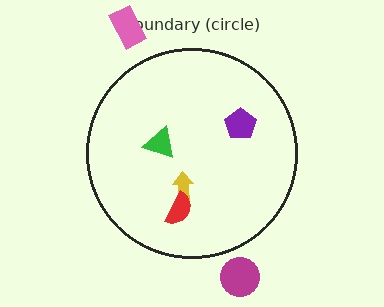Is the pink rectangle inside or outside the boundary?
Outside.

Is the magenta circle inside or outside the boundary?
Outside.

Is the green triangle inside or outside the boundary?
Inside.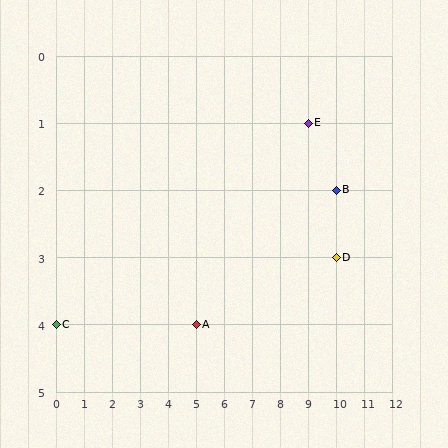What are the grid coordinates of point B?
Point B is at grid coordinates (10, 2).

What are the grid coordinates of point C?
Point C is at grid coordinates (0, 4).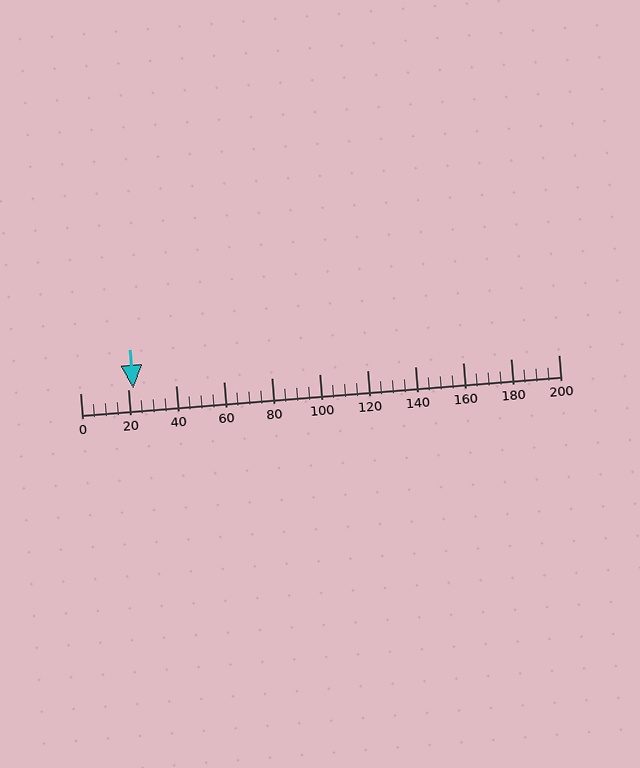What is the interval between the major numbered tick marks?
The major tick marks are spaced 20 units apart.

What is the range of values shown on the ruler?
The ruler shows values from 0 to 200.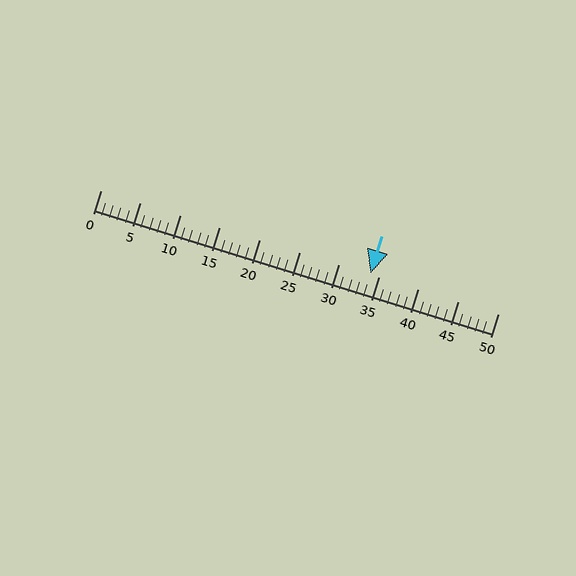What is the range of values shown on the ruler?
The ruler shows values from 0 to 50.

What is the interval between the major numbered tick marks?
The major tick marks are spaced 5 units apart.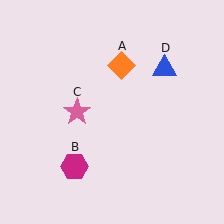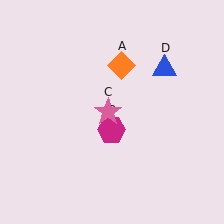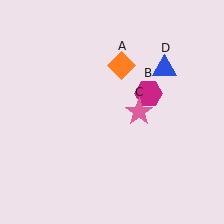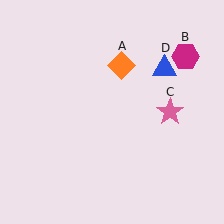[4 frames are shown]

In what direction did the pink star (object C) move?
The pink star (object C) moved right.